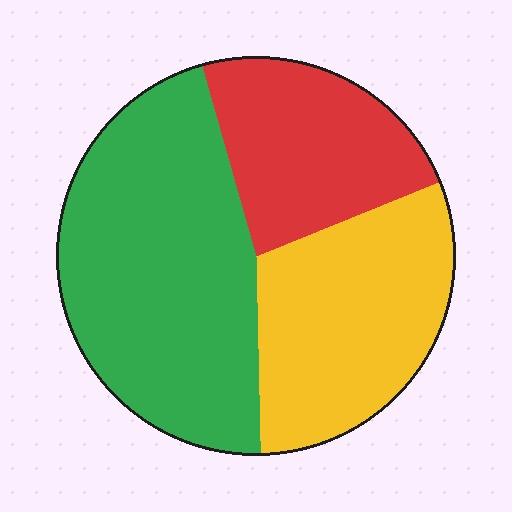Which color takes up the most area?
Green, at roughly 45%.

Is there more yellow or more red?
Yellow.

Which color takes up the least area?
Red, at roughly 25%.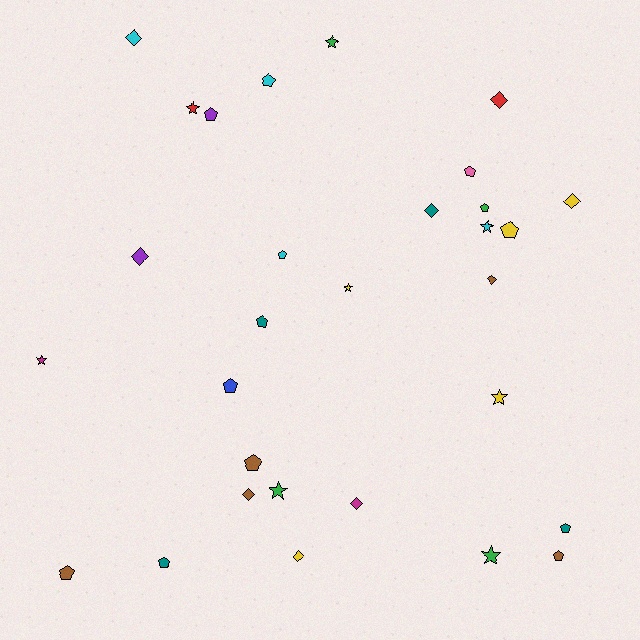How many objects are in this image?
There are 30 objects.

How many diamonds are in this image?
There are 9 diamonds.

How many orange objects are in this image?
There are no orange objects.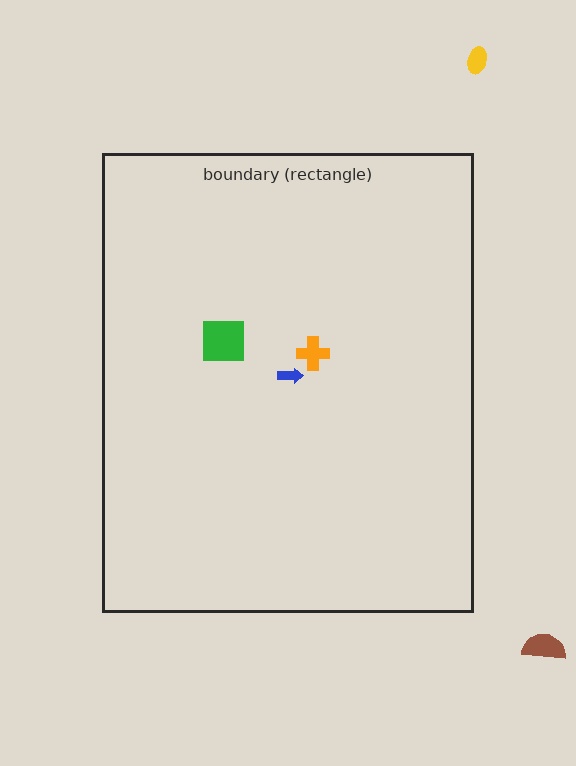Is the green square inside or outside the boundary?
Inside.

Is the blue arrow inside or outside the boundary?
Inside.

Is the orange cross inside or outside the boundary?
Inside.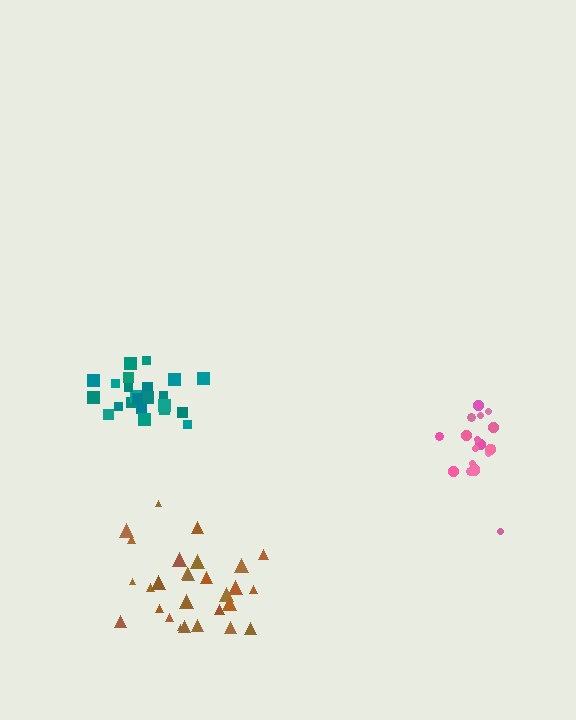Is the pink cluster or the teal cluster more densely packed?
Teal.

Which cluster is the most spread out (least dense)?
Brown.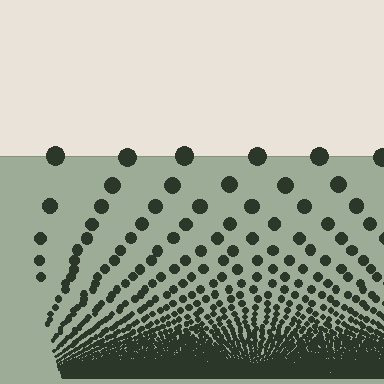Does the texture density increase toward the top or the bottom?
Density increases toward the bottom.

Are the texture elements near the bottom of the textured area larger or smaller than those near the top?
Smaller. The gradient is inverted — elements near the bottom are smaller and denser.